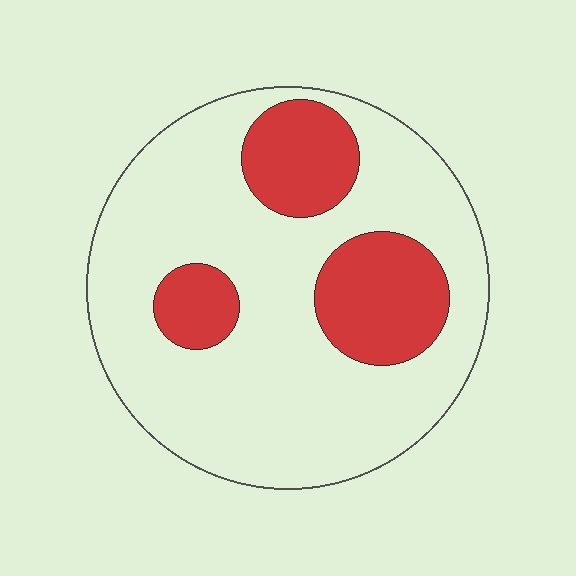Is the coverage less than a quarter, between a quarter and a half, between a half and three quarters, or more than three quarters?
Less than a quarter.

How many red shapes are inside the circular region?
3.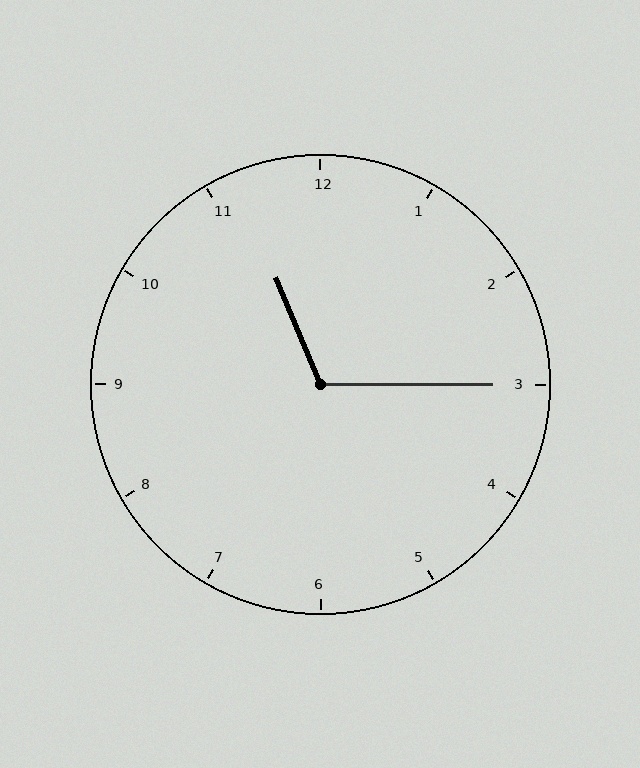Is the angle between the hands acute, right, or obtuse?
It is obtuse.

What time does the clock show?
11:15.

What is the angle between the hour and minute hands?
Approximately 112 degrees.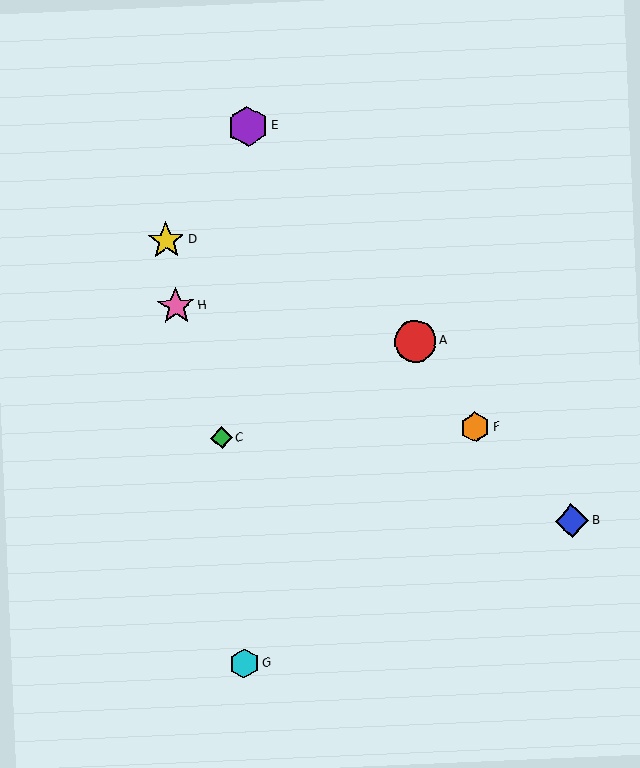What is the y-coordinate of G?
Object G is at y≈664.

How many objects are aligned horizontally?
2 objects (C, F) are aligned horizontally.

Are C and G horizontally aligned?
No, C is at y≈438 and G is at y≈664.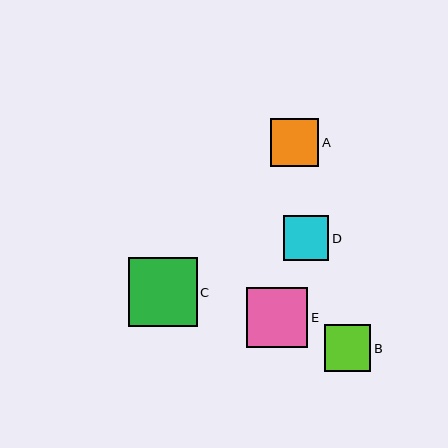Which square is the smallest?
Square D is the smallest with a size of approximately 45 pixels.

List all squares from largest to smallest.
From largest to smallest: C, E, A, B, D.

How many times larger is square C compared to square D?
Square C is approximately 1.5 times the size of square D.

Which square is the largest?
Square C is the largest with a size of approximately 69 pixels.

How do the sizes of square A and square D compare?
Square A and square D are approximately the same size.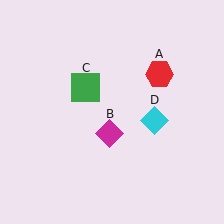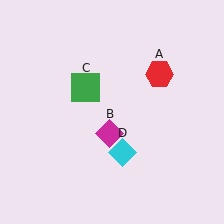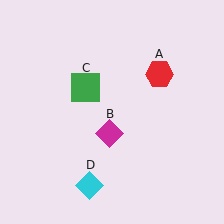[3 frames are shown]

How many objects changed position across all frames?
1 object changed position: cyan diamond (object D).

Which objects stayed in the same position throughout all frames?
Red hexagon (object A) and magenta diamond (object B) and green square (object C) remained stationary.